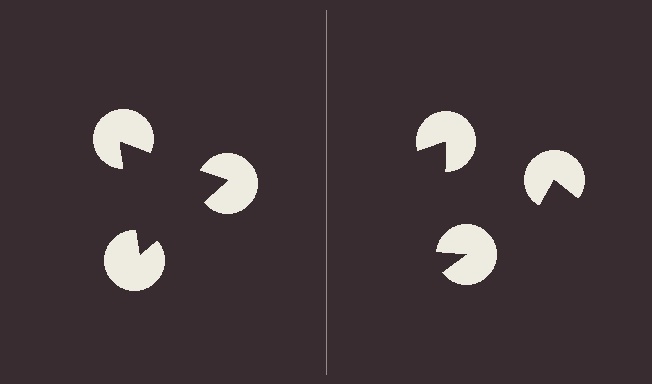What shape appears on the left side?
An illusory triangle.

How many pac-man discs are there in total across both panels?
6 — 3 on each side.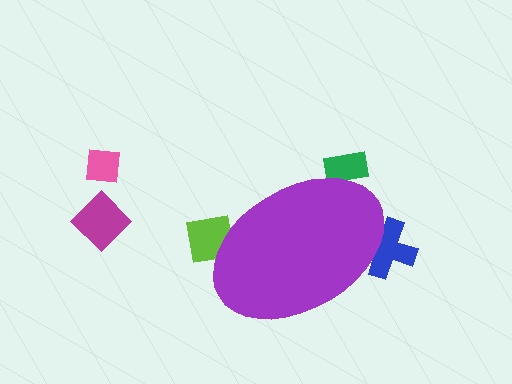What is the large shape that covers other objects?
A purple ellipse.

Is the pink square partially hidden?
No, the pink square is fully visible.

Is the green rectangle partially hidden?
Yes, the green rectangle is partially hidden behind the purple ellipse.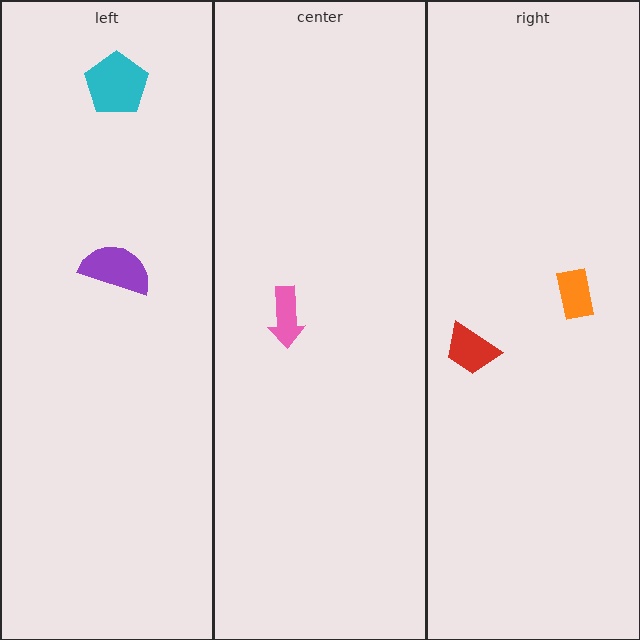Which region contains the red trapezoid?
The right region.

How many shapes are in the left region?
2.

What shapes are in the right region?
The orange rectangle, the red trapezoid.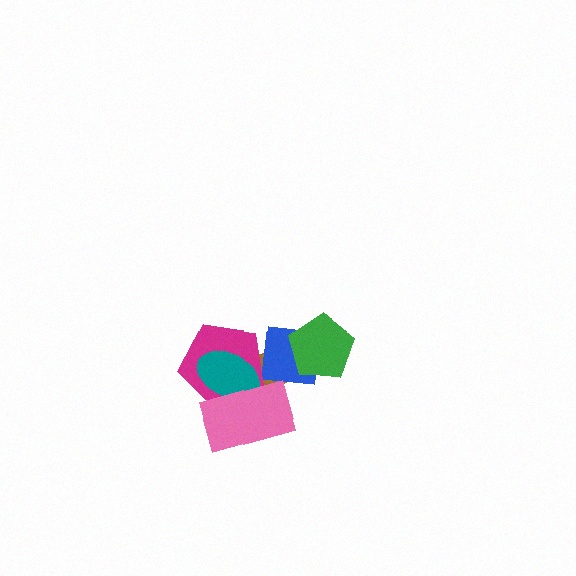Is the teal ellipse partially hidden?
Yes, it is partially covered by another shape.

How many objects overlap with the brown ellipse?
4 objects overlap with the brown ellipse.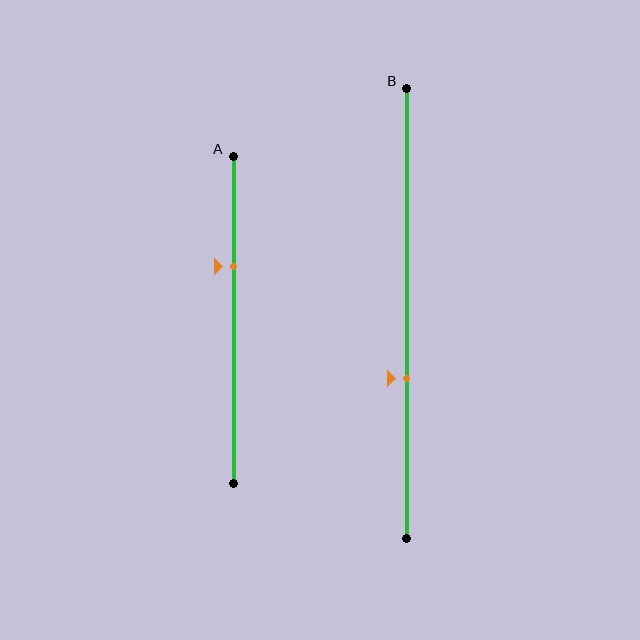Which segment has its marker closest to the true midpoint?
Segment B has its marker closest to the true midpoint.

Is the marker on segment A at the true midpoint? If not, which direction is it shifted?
No, the marker on segment A is shifted upward by about 16% of the segment length.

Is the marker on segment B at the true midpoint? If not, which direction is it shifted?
No, the marker on segment B is shifted downward by about 14% of the segment length.